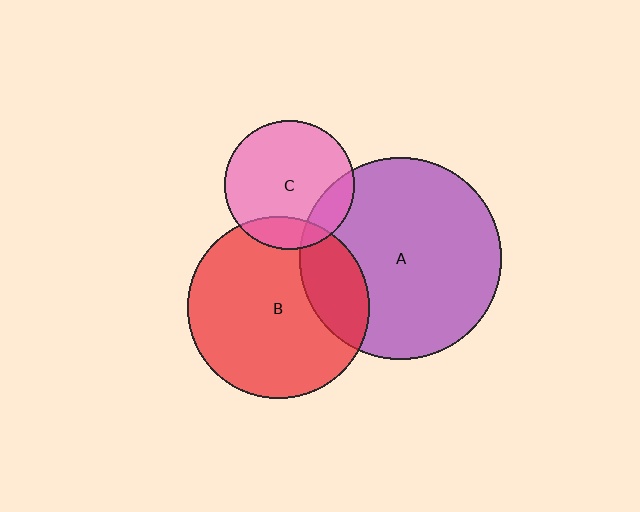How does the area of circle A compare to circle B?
Approximately 1.2 times.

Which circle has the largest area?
Circle A (purple).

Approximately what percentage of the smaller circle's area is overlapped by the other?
Approximately 20%.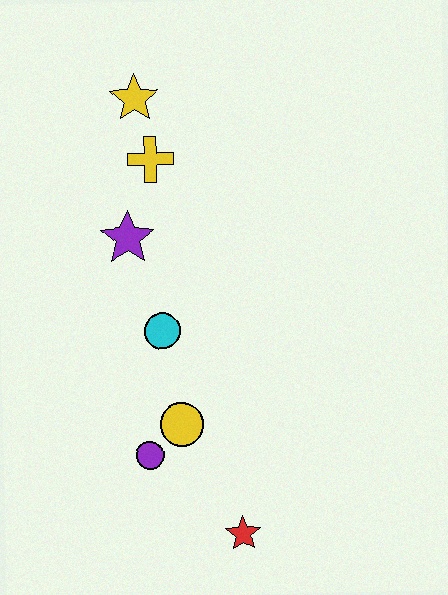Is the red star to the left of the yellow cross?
No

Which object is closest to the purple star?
The yellow cross is closest to the purple star.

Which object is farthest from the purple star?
The red star is farthest from the purple star.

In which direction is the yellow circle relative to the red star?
The yellow circle is above the red star.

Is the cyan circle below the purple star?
Yes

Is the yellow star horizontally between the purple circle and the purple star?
Yes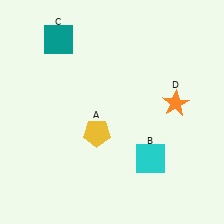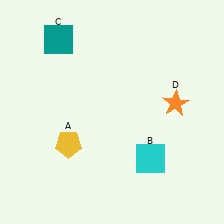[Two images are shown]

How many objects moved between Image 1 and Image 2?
1 object moved between the two images.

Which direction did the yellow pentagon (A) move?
The yellow pentagon (A) moved left.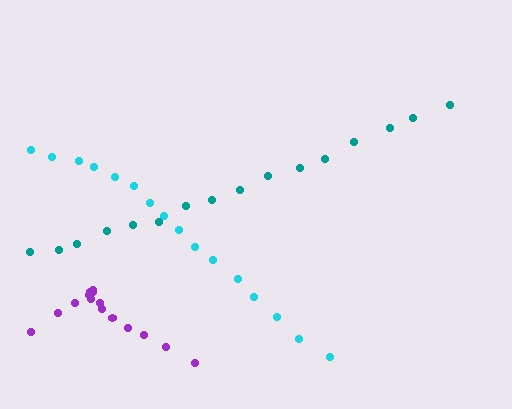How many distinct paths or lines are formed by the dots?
There are 3 distinct paths.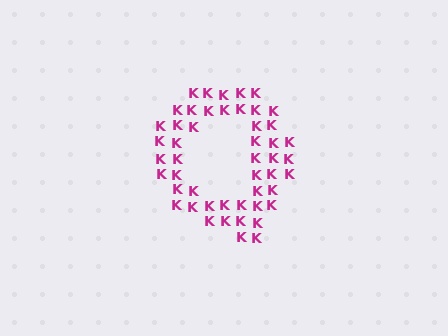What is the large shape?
The large shape is the letter Q.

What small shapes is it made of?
It is made of small letter K's.